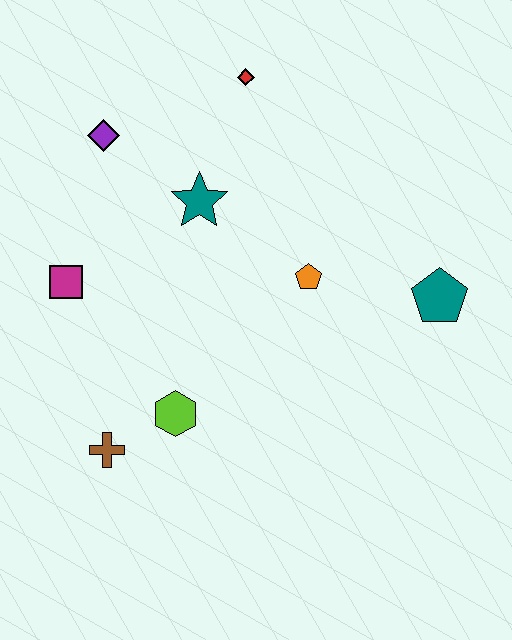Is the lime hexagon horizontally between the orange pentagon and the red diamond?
No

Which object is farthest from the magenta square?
The teal pentagon is farthest from the magenta square.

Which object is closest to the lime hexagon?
The brown cross is closest to the lime hexagon.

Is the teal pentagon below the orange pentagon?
Yes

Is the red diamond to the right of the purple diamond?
Yes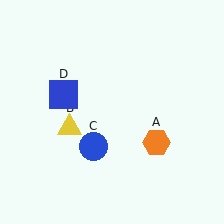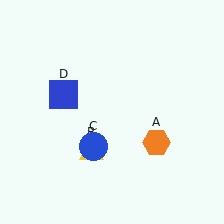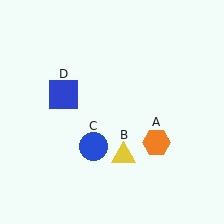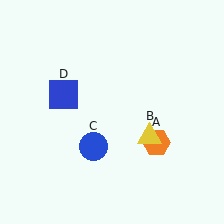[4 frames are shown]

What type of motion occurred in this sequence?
The yellow triangle (object B) rotated counterclockwise around the center of the scene.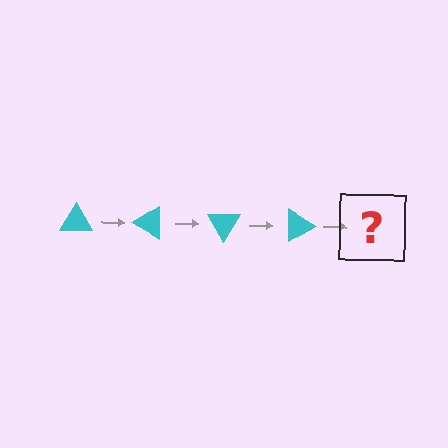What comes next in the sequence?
The next element should be a cyan triangle rotated 120 degrees.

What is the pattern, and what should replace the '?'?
The pattern is that the triangle rotates 30 degrees each step. The '?' should be a cyan triangle rotated 120 degrees.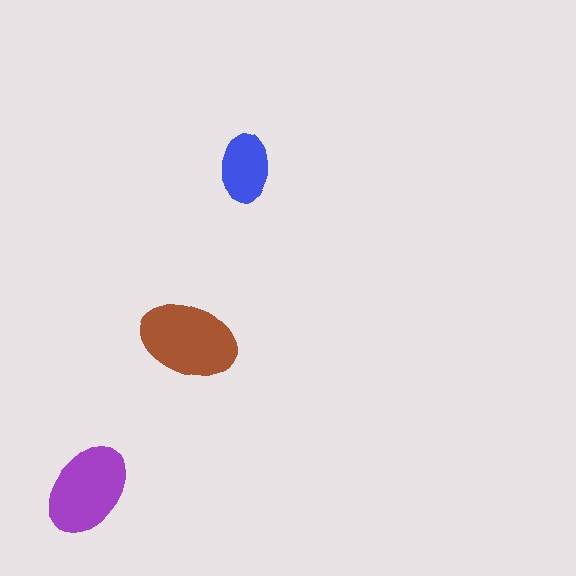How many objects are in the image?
There are 3 objects in the image.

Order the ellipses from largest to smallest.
the brown one, the purple one, the blue one.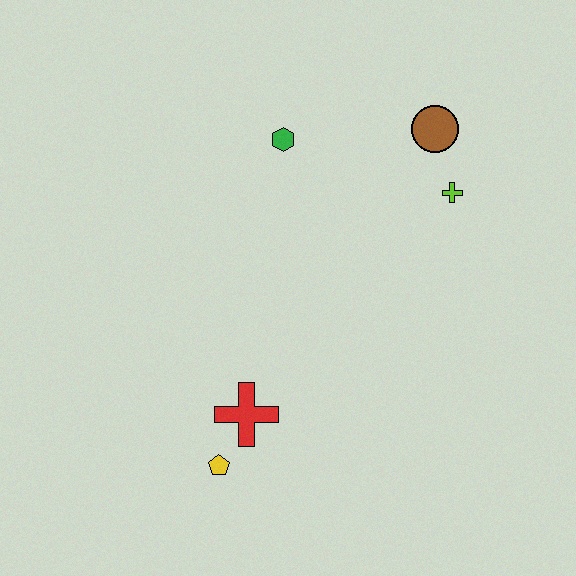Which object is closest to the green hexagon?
The brown circle is closest to the green hexagon.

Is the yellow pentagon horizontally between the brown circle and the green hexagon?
No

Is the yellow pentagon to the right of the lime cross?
No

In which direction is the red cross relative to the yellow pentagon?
The red cross is above the yellow pentagon.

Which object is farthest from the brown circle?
The yellow pentagon is farthest from the brown circle.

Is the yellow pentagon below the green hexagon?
Yes